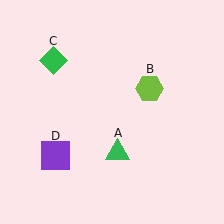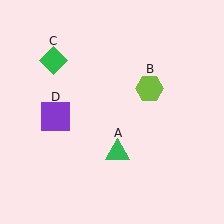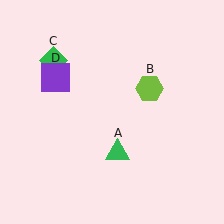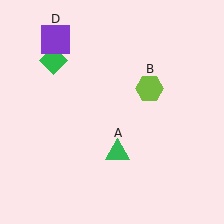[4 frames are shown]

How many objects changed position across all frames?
1 object changed position: purple square (object D).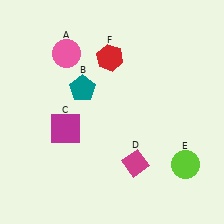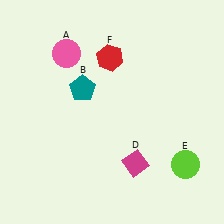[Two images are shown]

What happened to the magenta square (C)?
The magenta square (C) was removed in Image 2. It was in the bottom-left area of Image 1.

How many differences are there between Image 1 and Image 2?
There is 1 difference between the two images.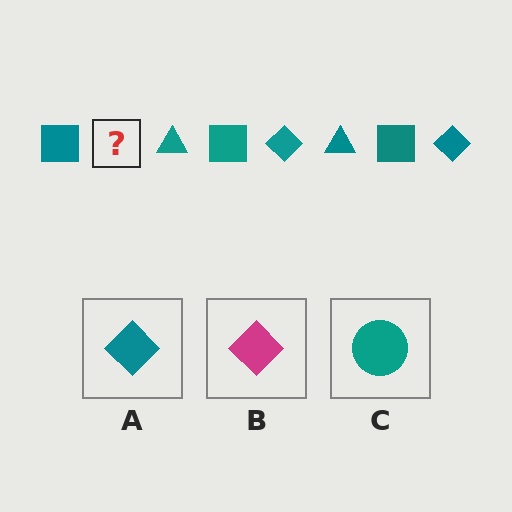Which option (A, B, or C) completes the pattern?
A.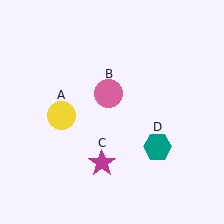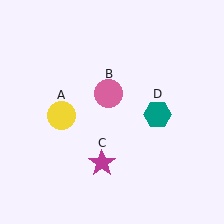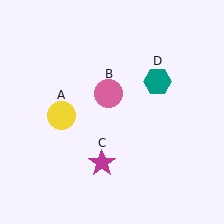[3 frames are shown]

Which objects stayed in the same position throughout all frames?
Yellow circle (object A) and pink circle (object B) and magenta star (object C) remained stationary.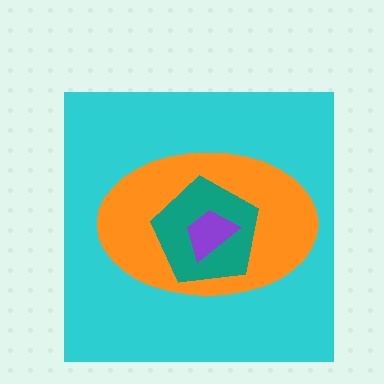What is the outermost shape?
The cyan square.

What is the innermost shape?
The purple trapezoid.